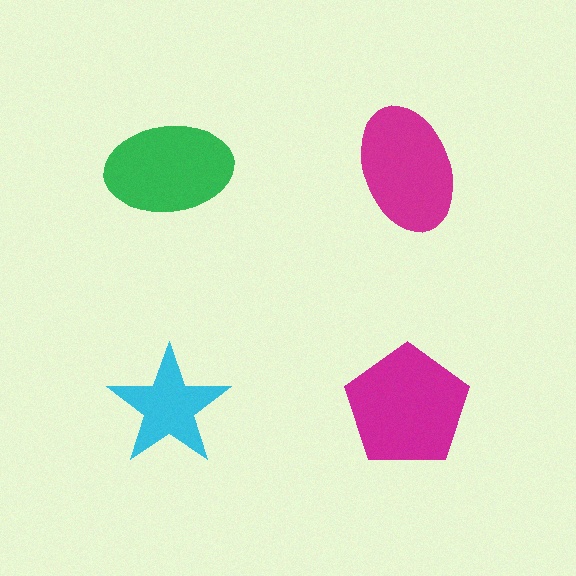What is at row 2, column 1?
A cyan star.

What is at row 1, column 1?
A green ellipse.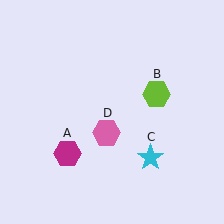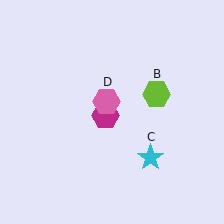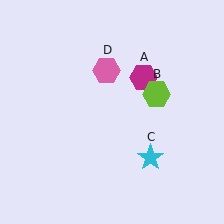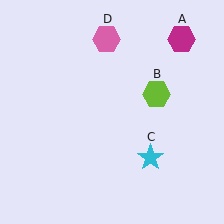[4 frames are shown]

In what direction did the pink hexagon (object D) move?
The pink hexagon (object D) moved up.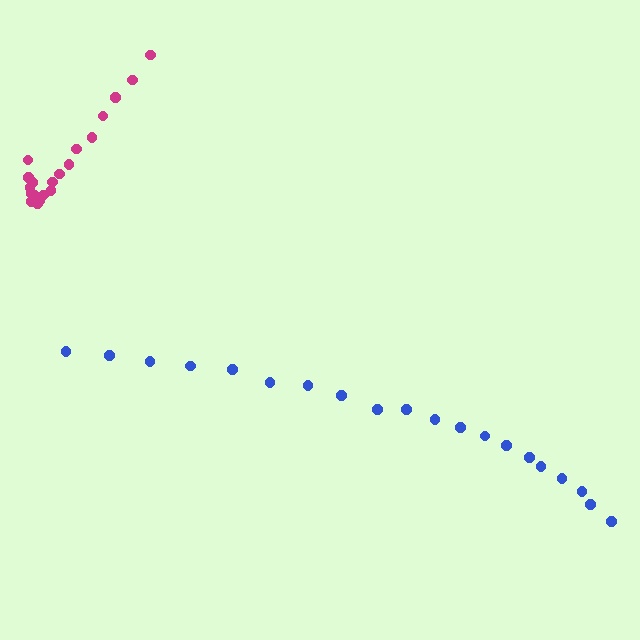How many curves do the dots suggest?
There are 2 distinct paths.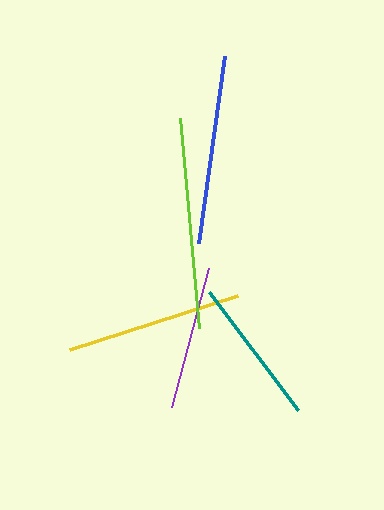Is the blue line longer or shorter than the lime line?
The lime line is longer than the blue line.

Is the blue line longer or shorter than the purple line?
The blue line is longer than the purple line.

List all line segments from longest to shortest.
From longest to shortest: lime, blue, yellow, teal, purple.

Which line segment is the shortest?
The purple line is the shortest at approximately 144 pixels.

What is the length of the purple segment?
The purple segment is approximately 144 pixels long.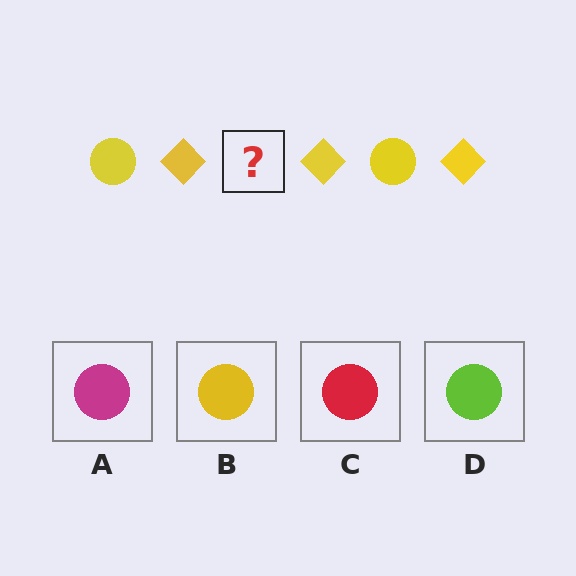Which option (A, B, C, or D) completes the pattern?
B.